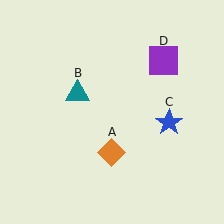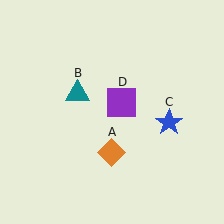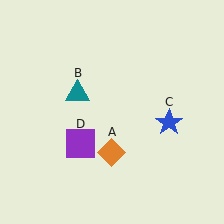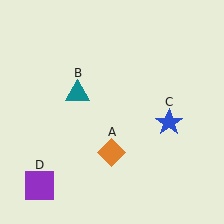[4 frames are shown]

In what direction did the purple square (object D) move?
The purple square (object D) moved down and to the left.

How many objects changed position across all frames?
1 object changed position: purple square (object D).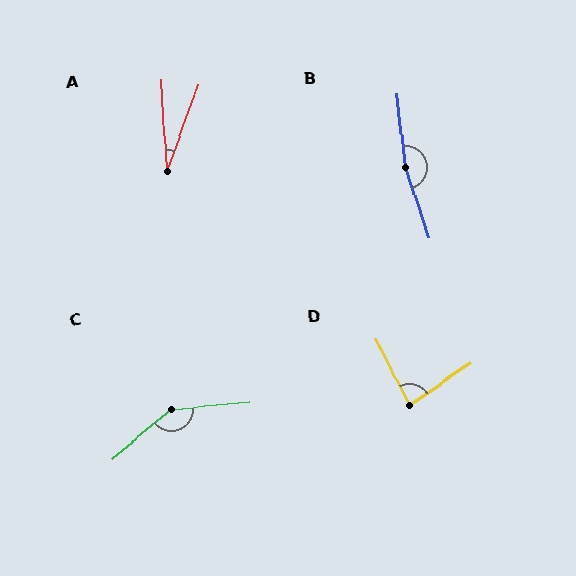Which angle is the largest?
B, at approximately 168 degrees.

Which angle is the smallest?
A, at approximately 24 degrees.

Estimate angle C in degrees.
Approximately 145 degrees.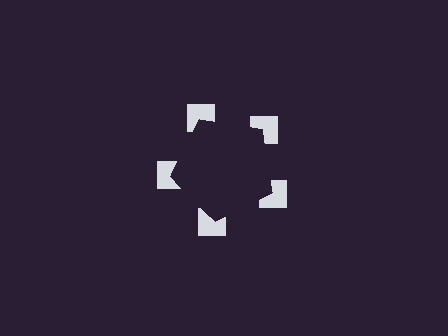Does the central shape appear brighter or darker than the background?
It typically appears slightly darker than the background, even though no actual brightness change is drawn.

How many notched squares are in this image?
There are 5 — one at each vertex of the illusory pentagon.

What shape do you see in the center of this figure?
An illusory pentagon — its edges are inferred from the aligned wedge cuts in the notched squares, not physically drawn.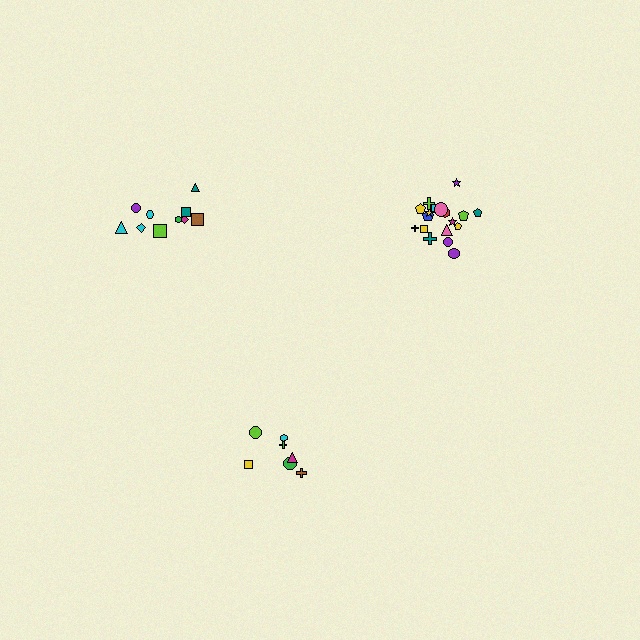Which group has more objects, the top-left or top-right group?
The top-right group.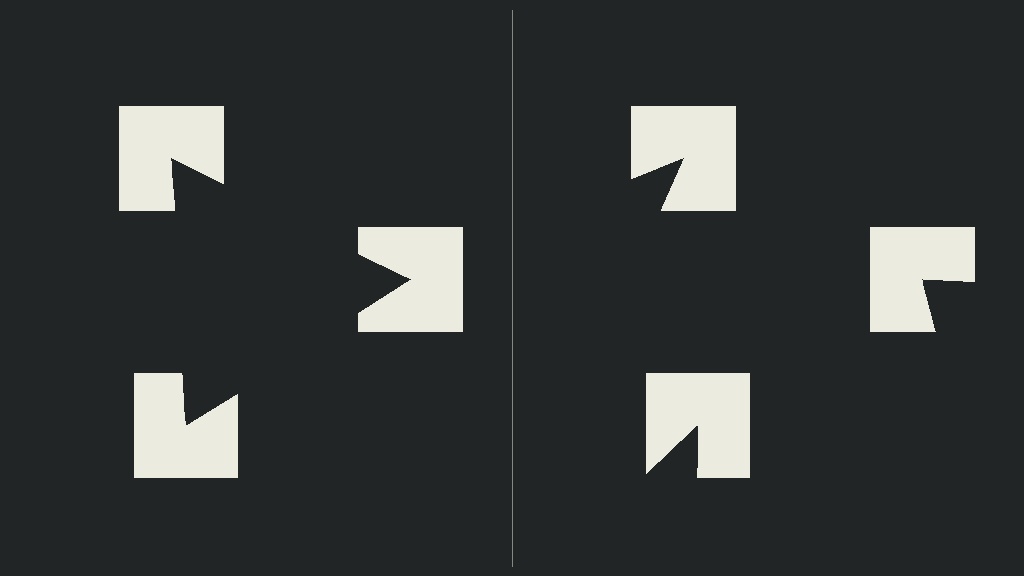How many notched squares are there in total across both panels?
6 — 3 on each side.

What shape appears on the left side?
An illusory triangle.